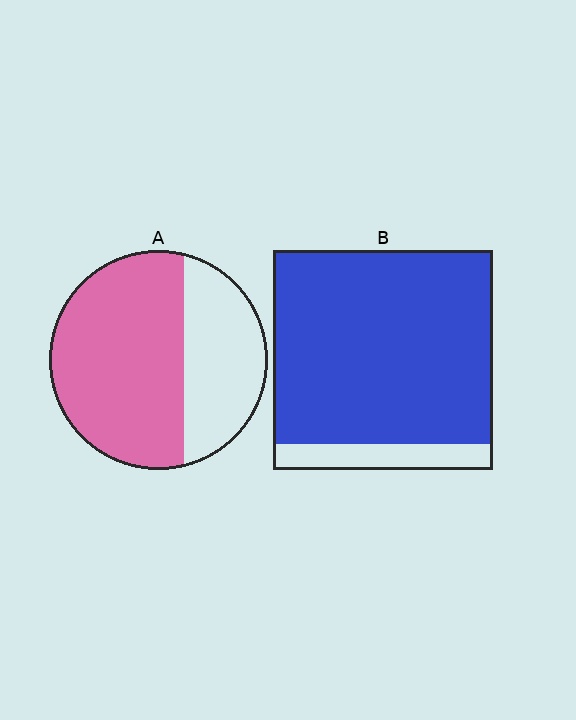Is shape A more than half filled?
Yes.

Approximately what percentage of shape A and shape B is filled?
A is approximately 65% and B is approximately 90%.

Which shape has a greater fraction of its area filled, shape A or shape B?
Shape B.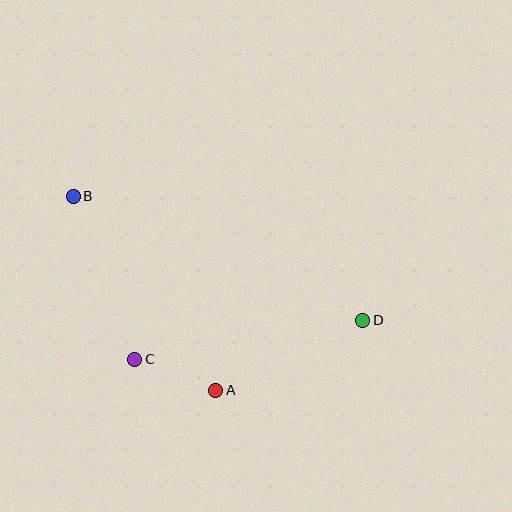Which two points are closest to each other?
Points A and C are closest to each other.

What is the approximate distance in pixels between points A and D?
The distance between A and D is approximately 163 pixels.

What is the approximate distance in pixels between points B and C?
The distance between B and C is approximately 174 pixels.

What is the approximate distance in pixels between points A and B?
The distance between A and B is approximately 241 pixels.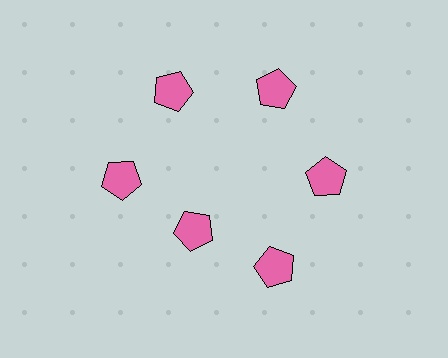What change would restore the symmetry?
The symmetry would be restored by moving it outward, back onto the ring so that all 6 pentagons sit at equal angles and equal distance from the center.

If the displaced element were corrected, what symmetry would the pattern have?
It would have 6-fold rotational symmetry — the pattern would map onto itself every 60 degrees.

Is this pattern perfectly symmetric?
No. The 6 pink pentagons are arranged in a ring, but one element near the 7 o'clock position is pulled inward toward the center, breaking the 6-fold rotational symmetry.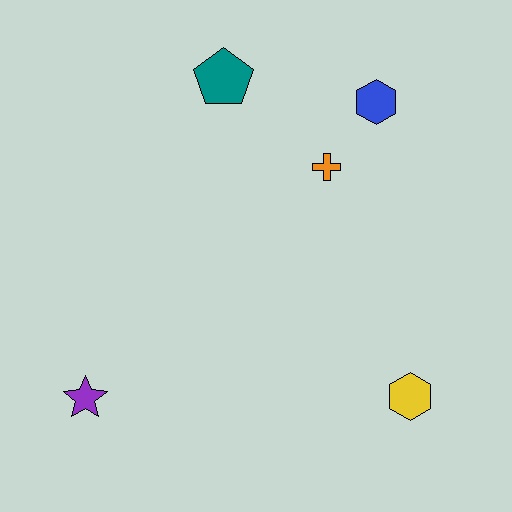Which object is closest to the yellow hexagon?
The orange cross is closest to the yellow hexagon.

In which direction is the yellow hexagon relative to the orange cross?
The yellow hexagon is below the orange cross.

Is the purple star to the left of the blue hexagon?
Yes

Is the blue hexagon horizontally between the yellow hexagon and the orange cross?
Yes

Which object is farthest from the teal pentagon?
The yellow hexagon is farthest from the teal pentagon.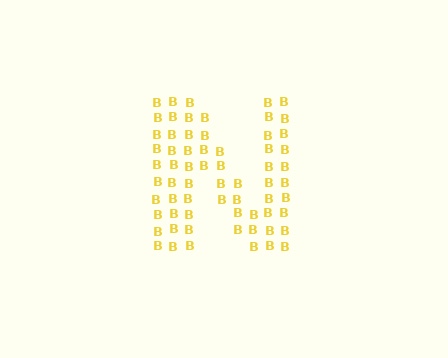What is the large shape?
The large shape is the letter N.